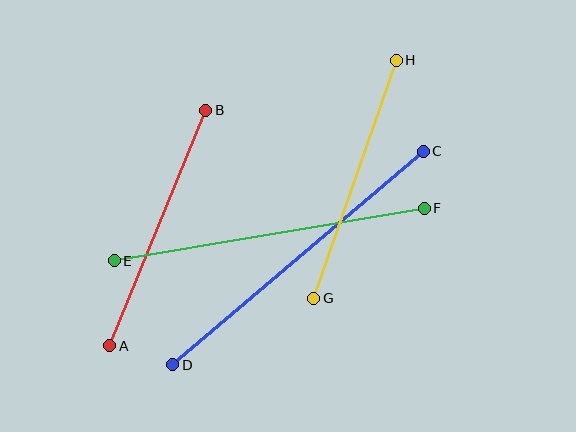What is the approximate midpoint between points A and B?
The midpoint is at approximately (158, 228) pixels.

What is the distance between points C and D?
The distance is approximately 329 pixels.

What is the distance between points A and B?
The distance is approximately 255 pixels.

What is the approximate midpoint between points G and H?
The midpoint is at approximately (355, 179) pixels.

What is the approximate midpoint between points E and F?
The midpoint is at approximately (269, 235) pixels.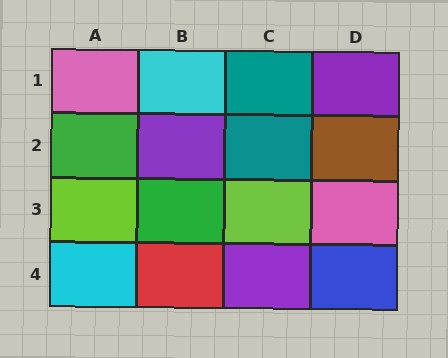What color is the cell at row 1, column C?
Teal.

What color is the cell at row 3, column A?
Lime.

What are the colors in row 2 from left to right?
Green, purple, teal, brown.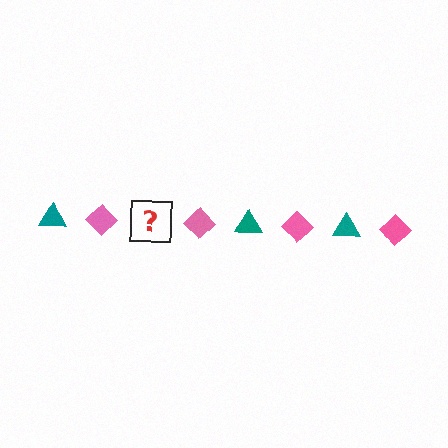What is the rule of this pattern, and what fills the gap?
The rule is that the pattern alternates between teal triangle and pink diamond. The gap should be filled with a teal triangle.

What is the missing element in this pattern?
The missing element is a teal triangle.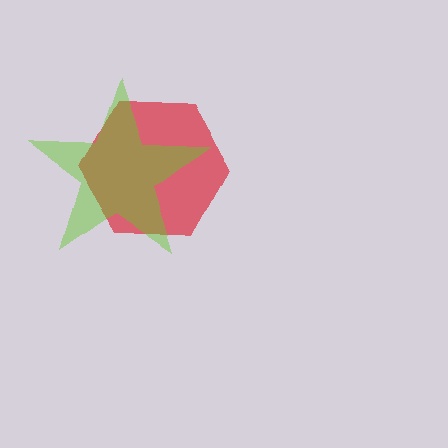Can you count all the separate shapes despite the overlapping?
Yes, there are 2 separate shapes.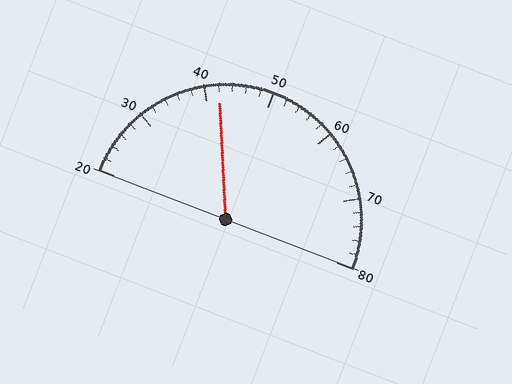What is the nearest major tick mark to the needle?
The nearest major tick mark is 40.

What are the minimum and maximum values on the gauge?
The gauge ranges from 20 to 80.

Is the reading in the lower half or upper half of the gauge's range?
The reading is in the lower half of the range (20 to 80).